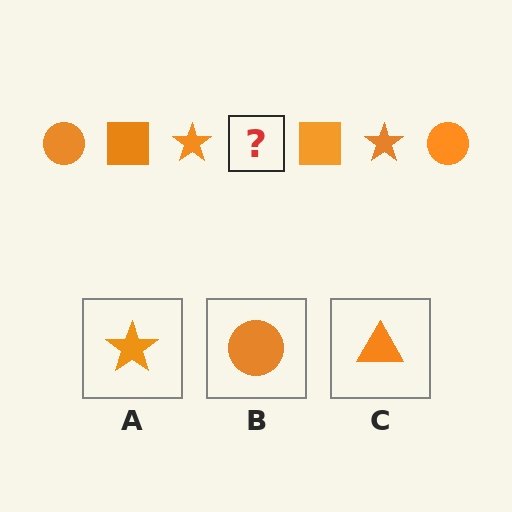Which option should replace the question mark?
Option B.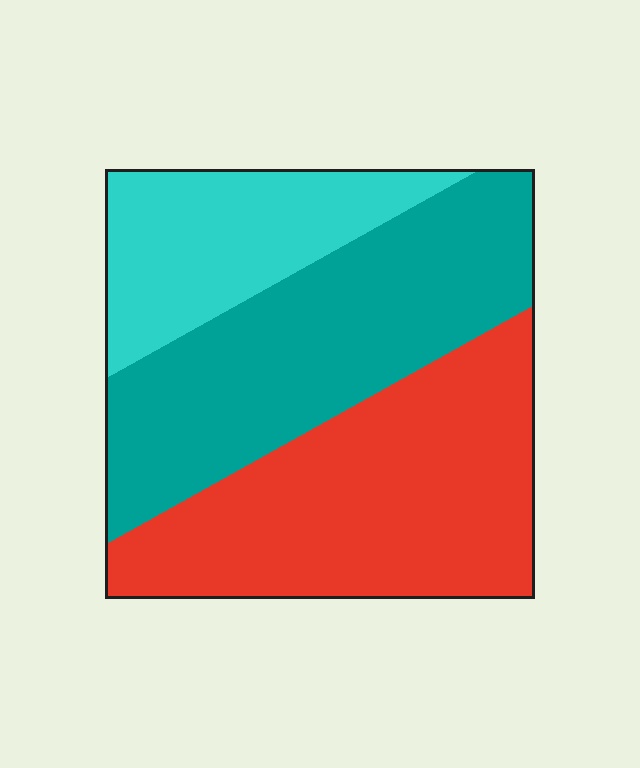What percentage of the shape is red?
Red covers 40% of the shape.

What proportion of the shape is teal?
Teal takes up about three eighths (3/8) of the shape.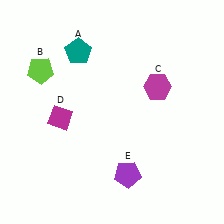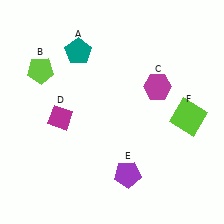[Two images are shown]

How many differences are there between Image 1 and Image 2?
There is 1 difference between the two images.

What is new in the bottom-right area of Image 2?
A lime square (F) was added in the bottom-right area of Image 2.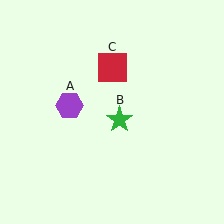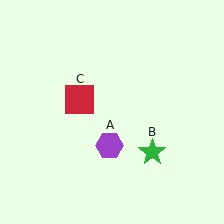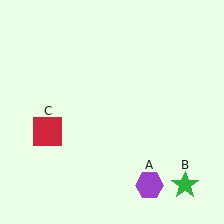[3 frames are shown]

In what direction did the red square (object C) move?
The red square (object C) moved down and to the left.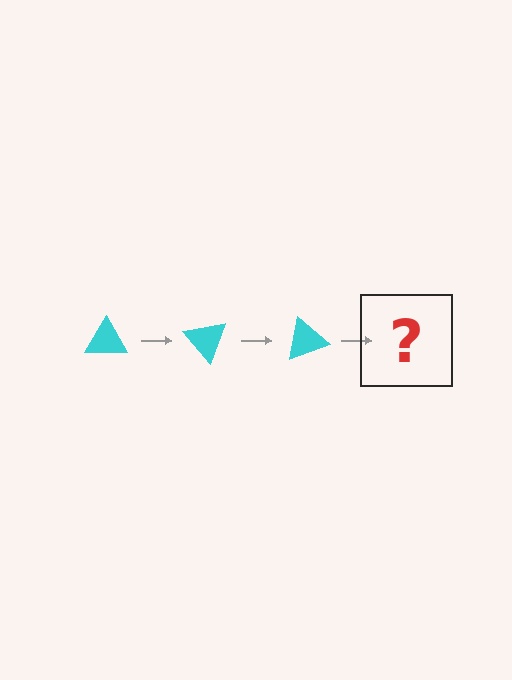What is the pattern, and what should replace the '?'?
The pattern is that the triangle rotates 50 degrees each step. The '?' should be a cyan triangle rotated 150 degrees.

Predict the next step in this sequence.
The next step is a cyan triangle rotated 150 degrees.